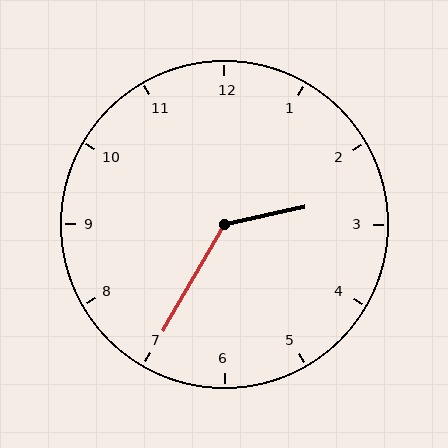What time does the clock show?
2:35.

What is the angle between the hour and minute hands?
Approximately 132 degrees.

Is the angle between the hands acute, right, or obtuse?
It is obtuse.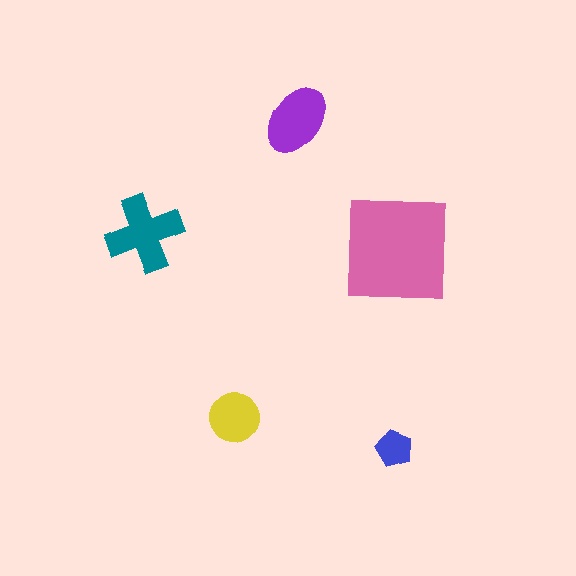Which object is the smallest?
The blue pentagon.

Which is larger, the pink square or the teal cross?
The pink square.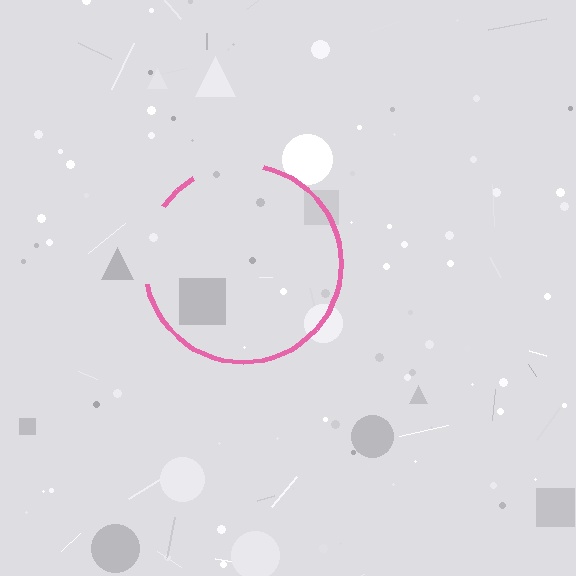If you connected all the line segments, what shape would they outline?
They would outline a circle.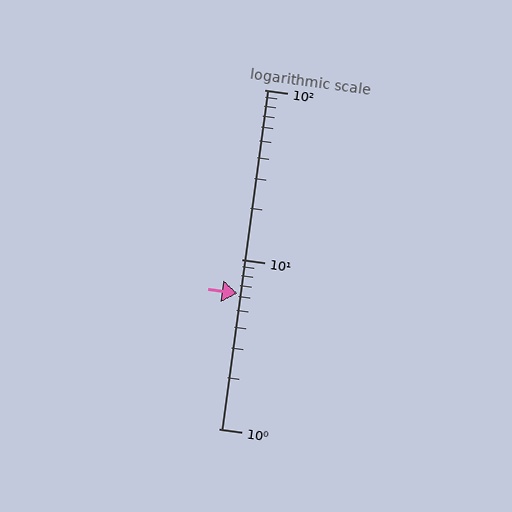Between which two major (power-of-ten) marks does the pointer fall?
The pointer is between 1 and 10.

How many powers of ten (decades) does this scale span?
The scale spans 2 decades, from 1 to 100.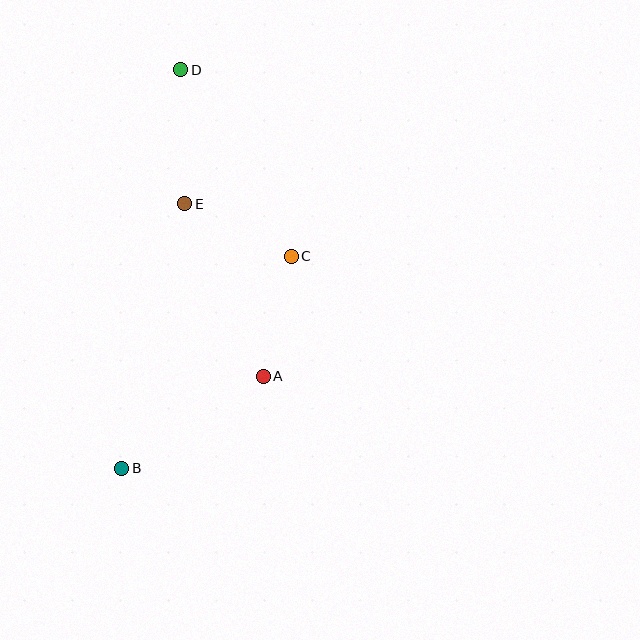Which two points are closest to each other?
Points C and E are closest to each other.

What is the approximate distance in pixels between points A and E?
The distance between A and E is approximately 189 pixels.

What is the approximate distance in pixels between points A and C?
The distance between A and C is approximately 123 pixels.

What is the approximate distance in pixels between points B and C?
The distance between B and C is approximately 271 pixels.